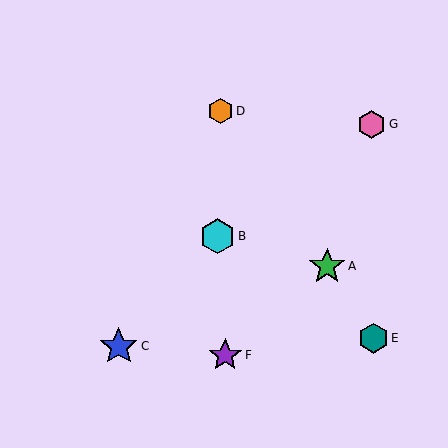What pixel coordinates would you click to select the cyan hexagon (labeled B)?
Click at (217, 236) to select the cyan hexagon B.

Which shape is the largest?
The blue star (labeled C) is the largest.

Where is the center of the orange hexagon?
The center of the orange hexagon is at (220, 111).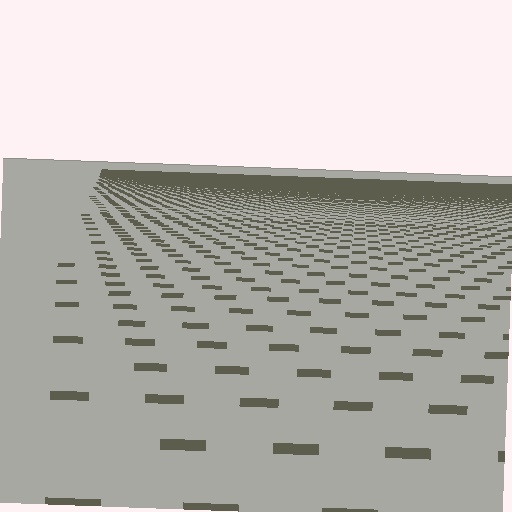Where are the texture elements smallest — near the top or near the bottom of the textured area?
Near the top.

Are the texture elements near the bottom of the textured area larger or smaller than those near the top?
Larger. Near the bottom, elements are closer to the viewer and appear at a bigger on-screen size.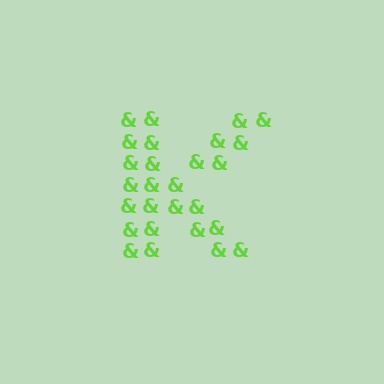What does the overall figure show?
The overall figure shows the letter K.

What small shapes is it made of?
It is made of small ampersands.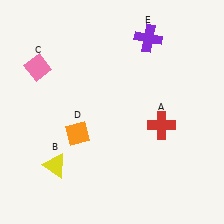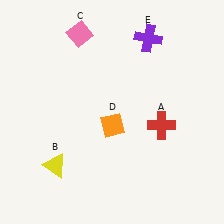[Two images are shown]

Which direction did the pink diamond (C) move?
The pink diamond (C) moved right.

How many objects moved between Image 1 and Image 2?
2 objects moved between the two images.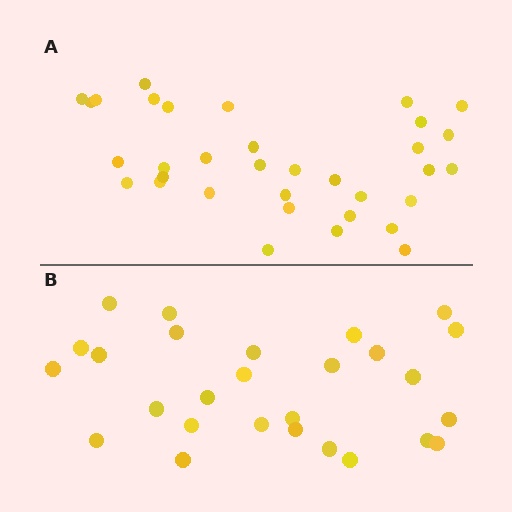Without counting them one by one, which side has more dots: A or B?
Region A (the top region) has more dots.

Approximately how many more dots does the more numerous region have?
Region A has roughly 8 or so more dots than region B.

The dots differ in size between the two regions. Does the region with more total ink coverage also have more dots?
No. Region B has more total ink coverage because its dots are larger, but region A actually contains more individual dots. Total area can be misleading — the number of items is what matters here.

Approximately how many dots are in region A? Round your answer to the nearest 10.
About 30 dots. (The exact count is 34, which rounds to 30.)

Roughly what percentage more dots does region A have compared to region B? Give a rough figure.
About 25% more.